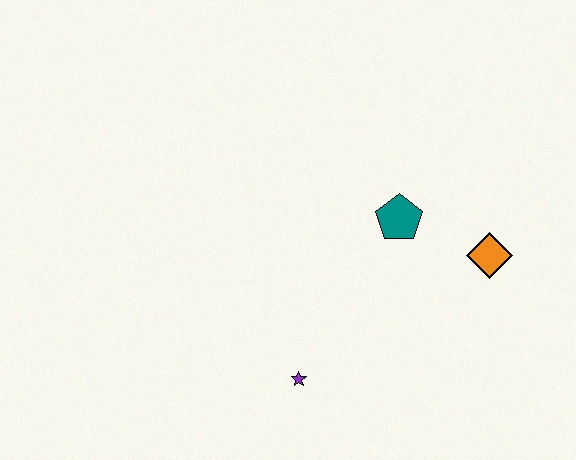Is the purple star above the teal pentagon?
No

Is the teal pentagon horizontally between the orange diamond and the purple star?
Yes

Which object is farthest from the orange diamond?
The purple star is farthest from the orange diamond.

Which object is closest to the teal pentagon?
The orange diamond is closest to the teal pentagon.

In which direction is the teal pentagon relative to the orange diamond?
The teal pentagon is to the left of the orange diamond.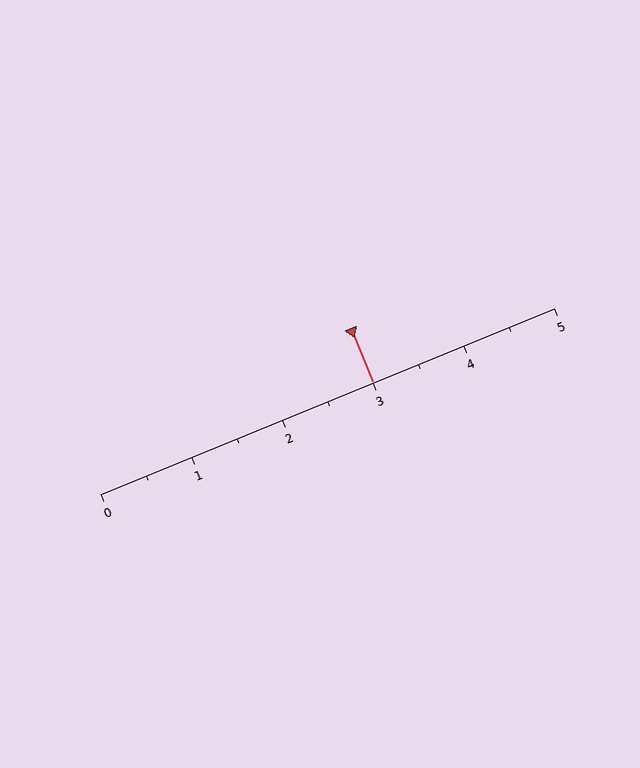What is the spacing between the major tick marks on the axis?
The major ticks are spaced 1 apart.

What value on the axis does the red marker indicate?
The marker indicates approximately 3.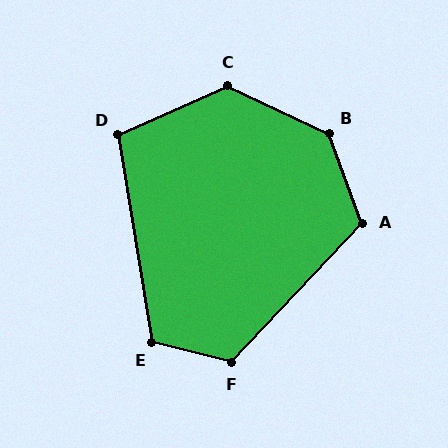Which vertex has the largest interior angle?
B, at approximately 136 degrees.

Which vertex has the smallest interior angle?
D, at approximately 105 degrees.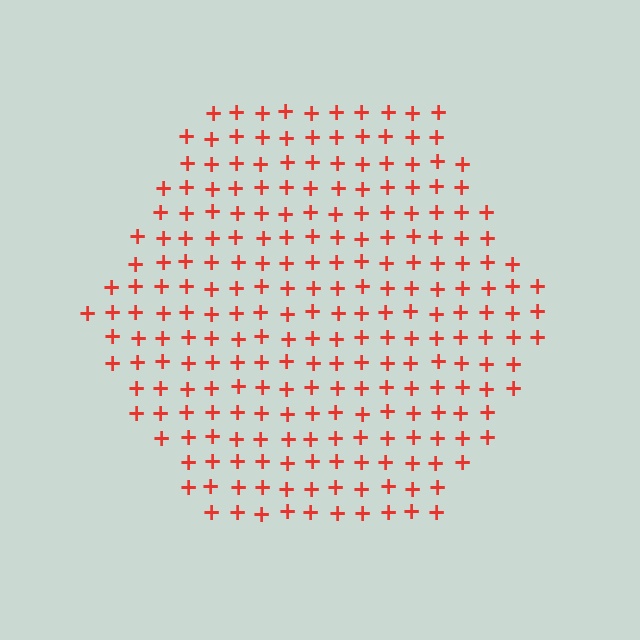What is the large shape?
The large shape is a hexagon.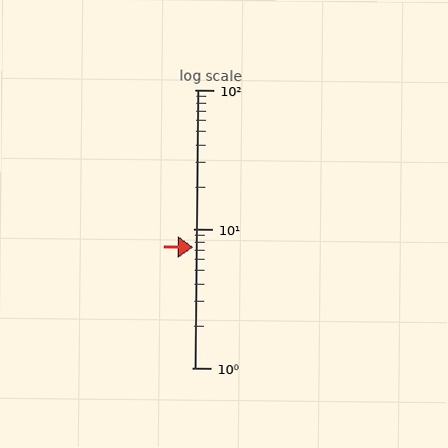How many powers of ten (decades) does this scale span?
The scale spans 2 decades, from 1 to 100.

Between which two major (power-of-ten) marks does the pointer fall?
The pointer is between 1 and 10.